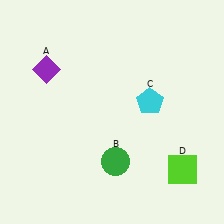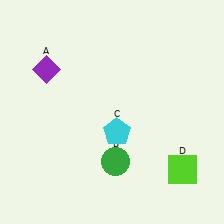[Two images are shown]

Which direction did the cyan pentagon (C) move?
The cyan pentagon (C) moved left.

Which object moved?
The cyan pentagon (C) moved left.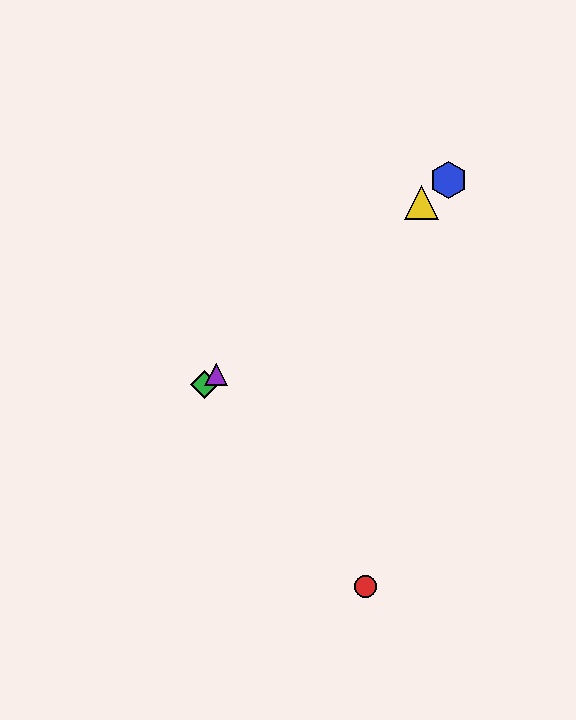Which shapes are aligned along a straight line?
The blue hexagon, the green diamond, the yellow triangle, the purple triangle are aligned along a straight line.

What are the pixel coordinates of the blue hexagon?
The blue hexagon is at (449, 180).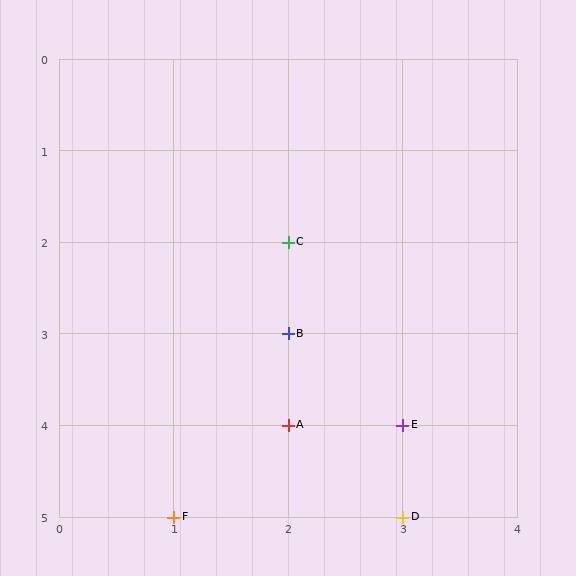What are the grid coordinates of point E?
Point E is at grid coordinates (3, 4).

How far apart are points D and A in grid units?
Points D and A are 1 column and 1 row apart (about 1.4 grid units diagonally).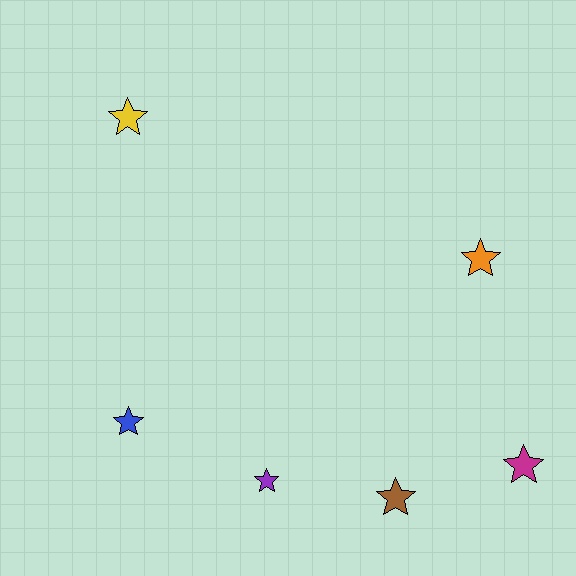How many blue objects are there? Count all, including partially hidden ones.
There is 1 blue object.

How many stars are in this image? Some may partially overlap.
There are 6 stars.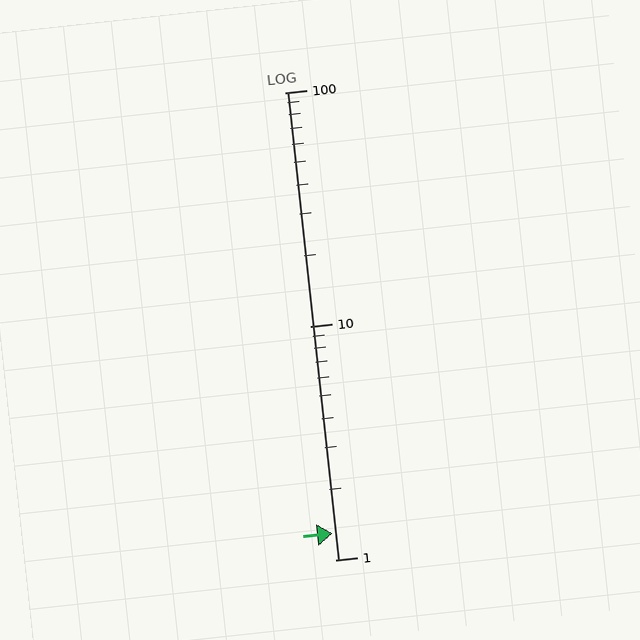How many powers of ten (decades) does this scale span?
The scale spans 2 decades, from 1 to 100.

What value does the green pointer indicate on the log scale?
The pointer indicates approximately 1.3.